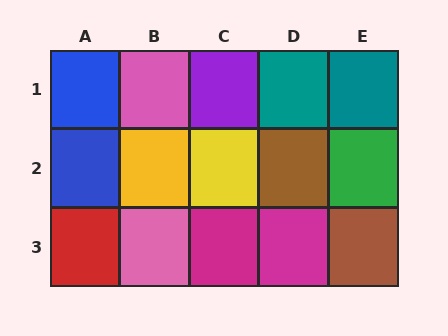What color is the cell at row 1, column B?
Pink.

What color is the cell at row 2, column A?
Blue.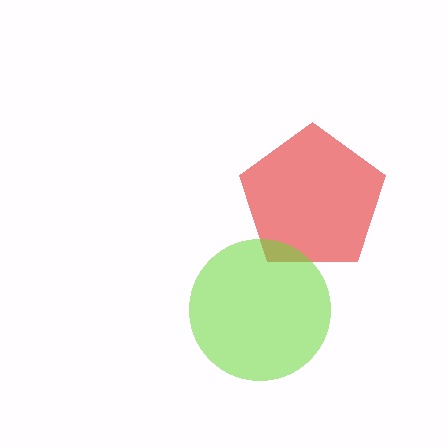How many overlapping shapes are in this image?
There are 2 overlapping shapes in the image.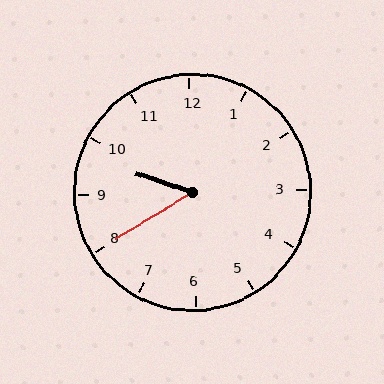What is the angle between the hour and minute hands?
Approximately 50 degrees.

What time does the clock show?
9:40.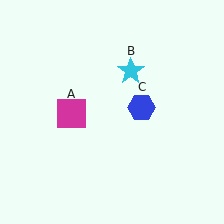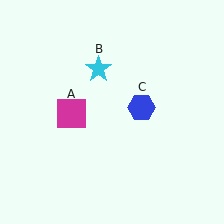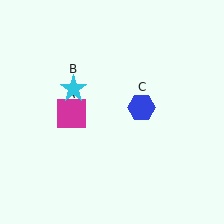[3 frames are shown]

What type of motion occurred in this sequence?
The cyan star (object B) rotated counterclockwise around the center of the scene.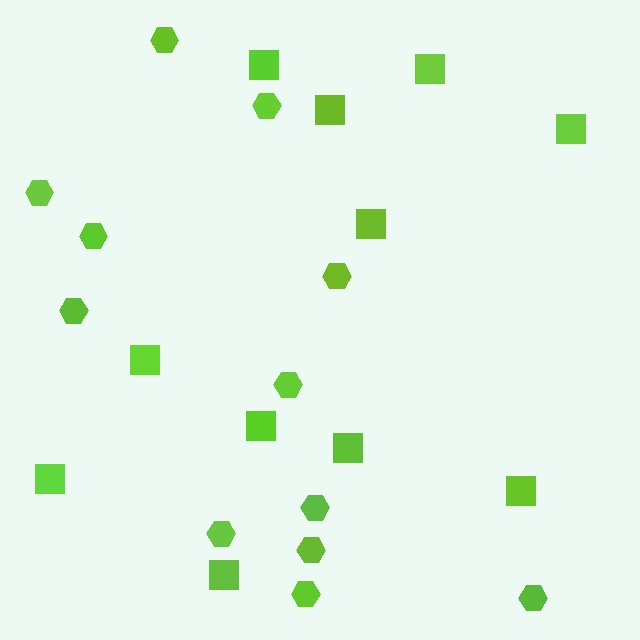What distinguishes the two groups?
There are 2 groups: one group of hexagons (12) and one group of squares (11).